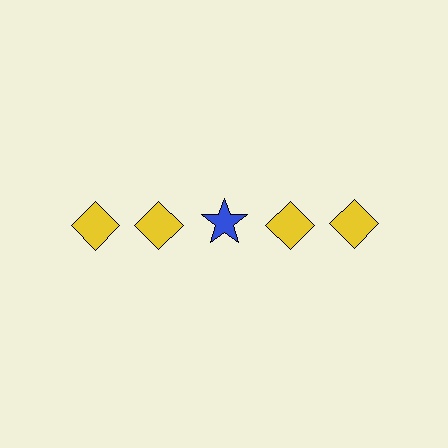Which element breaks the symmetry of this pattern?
The blue star in the top row, center column breaks the symmetry. All other shapes are yellow diamonds.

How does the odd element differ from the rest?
It differs in both color (blue instead of yellow) and shape (star instead of diamond).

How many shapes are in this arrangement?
There are 5 shapes arranged in a grid pattern.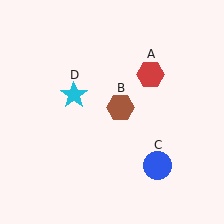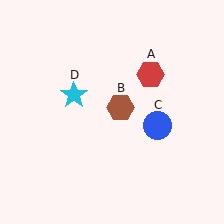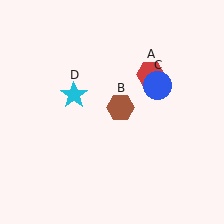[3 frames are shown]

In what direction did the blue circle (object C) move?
The blue circle (object C) moved up.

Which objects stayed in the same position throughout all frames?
Red hexagon (object A) and brown hexagon (object B) and cyan star (object D) remained stationary.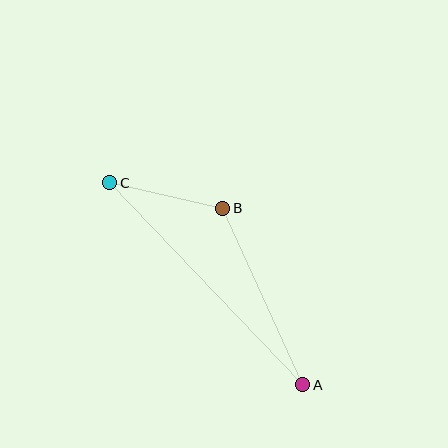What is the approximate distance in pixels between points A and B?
The distance between A and B is approximately 194 pixels.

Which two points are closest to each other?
Points B and C are closest to each other.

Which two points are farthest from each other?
Points A and C are farthest from each other.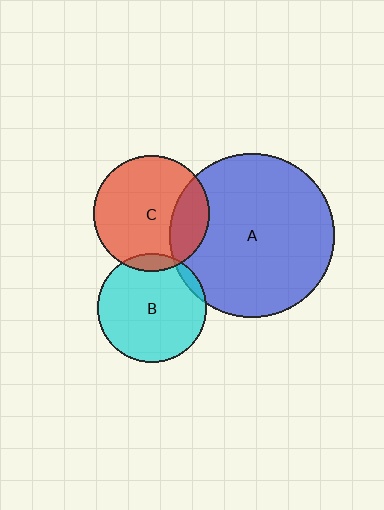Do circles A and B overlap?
Yes.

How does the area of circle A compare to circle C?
Approximately 2.0 times.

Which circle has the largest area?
Circle A (blue).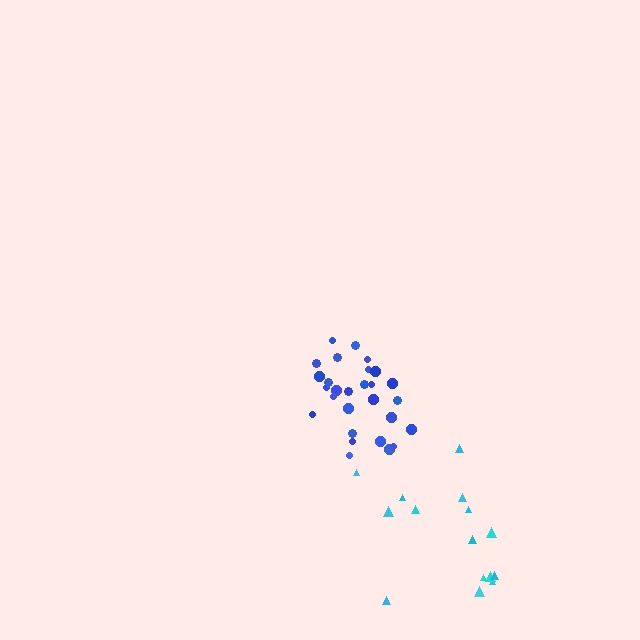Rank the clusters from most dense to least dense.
blue, cyan.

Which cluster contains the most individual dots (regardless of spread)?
Blue (28).